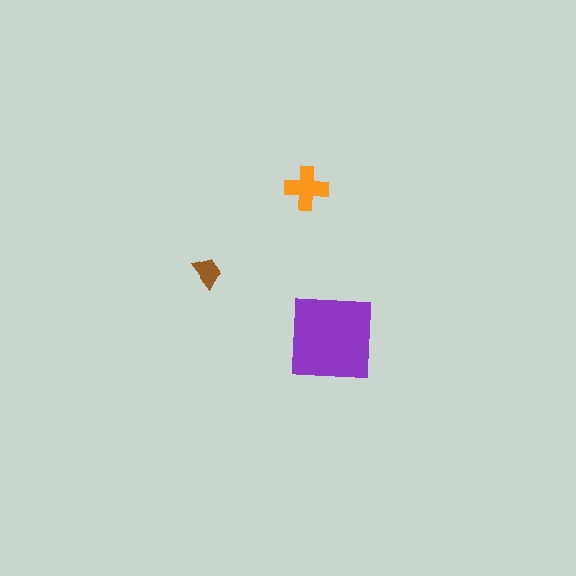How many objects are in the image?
There are 3 objects in the image.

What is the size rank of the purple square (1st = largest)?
1st.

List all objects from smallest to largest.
The brown trapezoid, the orange cross, the purple square.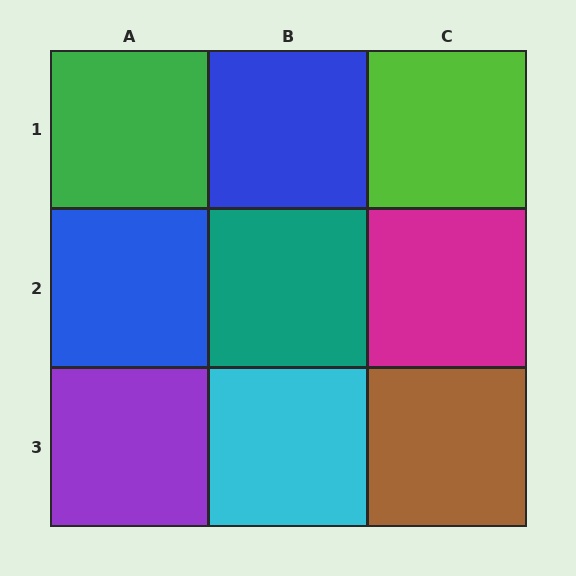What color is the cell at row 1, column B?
Blue.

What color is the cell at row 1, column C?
Lime.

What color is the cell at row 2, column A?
Blue.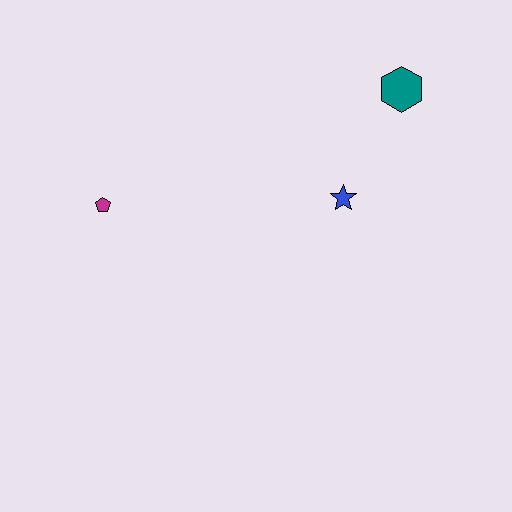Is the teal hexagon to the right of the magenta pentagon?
Yes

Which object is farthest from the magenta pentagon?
The teal hexagon is farthest from the magenta pentagon.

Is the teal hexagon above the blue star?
Yes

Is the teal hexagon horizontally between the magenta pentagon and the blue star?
No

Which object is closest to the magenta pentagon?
The blue star is closest to the magenta pentagon.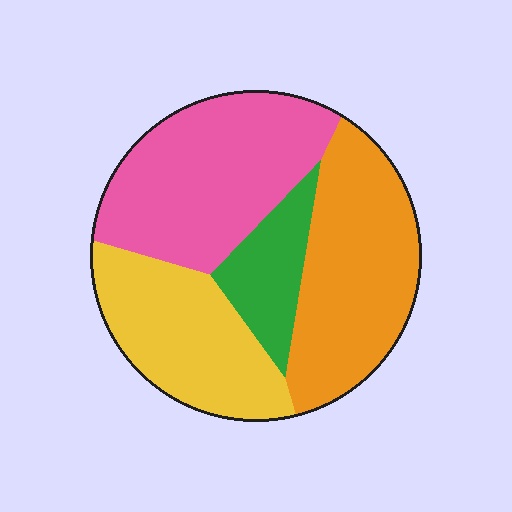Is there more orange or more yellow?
Orange.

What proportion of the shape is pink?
Pink takes up between a sixth and a third of the shape.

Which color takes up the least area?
Green, at roughly 10%.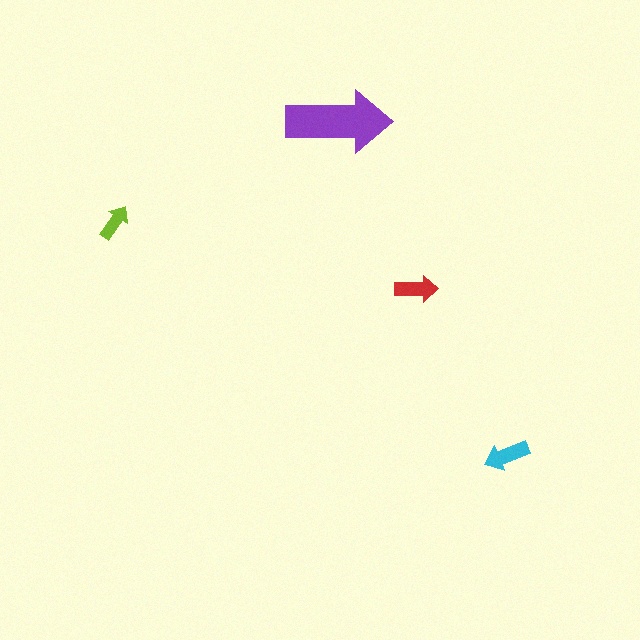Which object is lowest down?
The cyan arrow is bottommost.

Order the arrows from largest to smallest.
the purple one, the cyan one, the red one, the lime one.